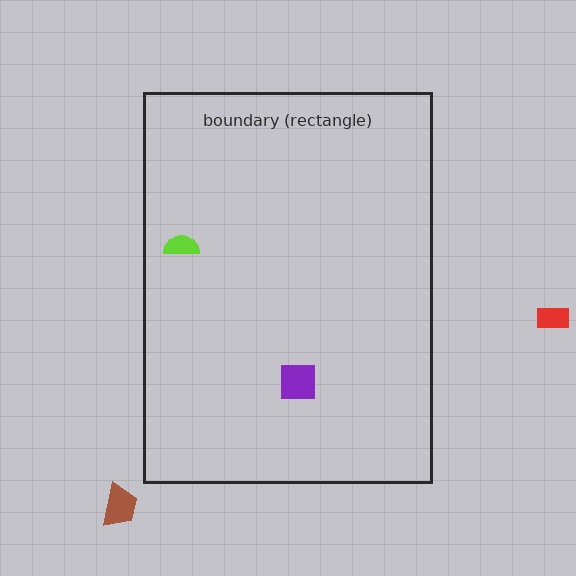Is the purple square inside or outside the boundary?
Inside.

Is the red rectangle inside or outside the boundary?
Outside.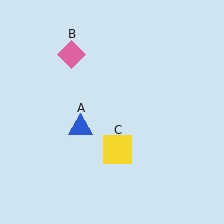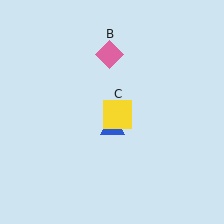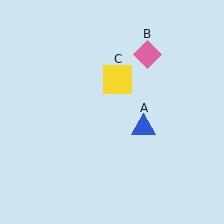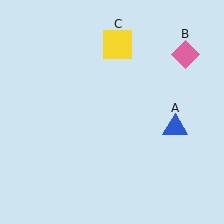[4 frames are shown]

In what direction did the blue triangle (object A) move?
The blue triangle (object A) moved right.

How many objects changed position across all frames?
3 objects changed position: blue triangle (object A), pink diamond (object B), yellow square (object C).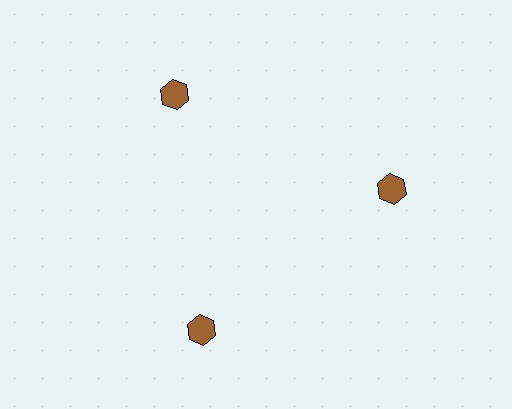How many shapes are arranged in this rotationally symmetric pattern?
There are 3 shapes, arranged in 3 groups of 1.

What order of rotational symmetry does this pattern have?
This pattern has 3-fold rotational symmetry.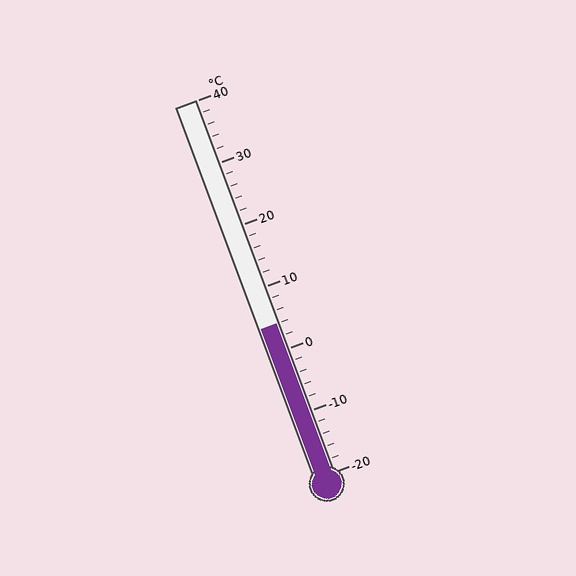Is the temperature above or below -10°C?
The temperature is above -10°C.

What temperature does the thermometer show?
The thermometer shows approximately 4°C.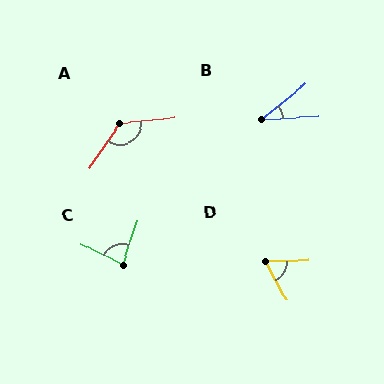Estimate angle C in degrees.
Approximately 81 degrees.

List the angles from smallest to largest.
B (35°), D (62°), C (81°), A (130°).